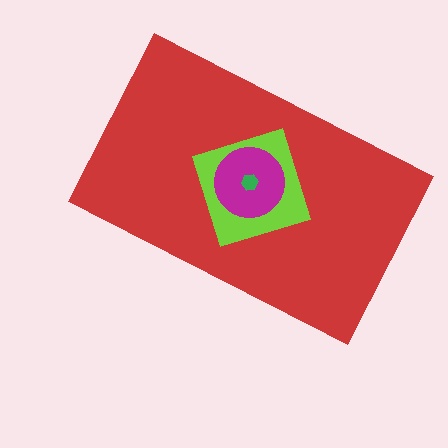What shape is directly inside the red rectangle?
The lime diamond.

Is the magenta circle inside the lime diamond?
Yes.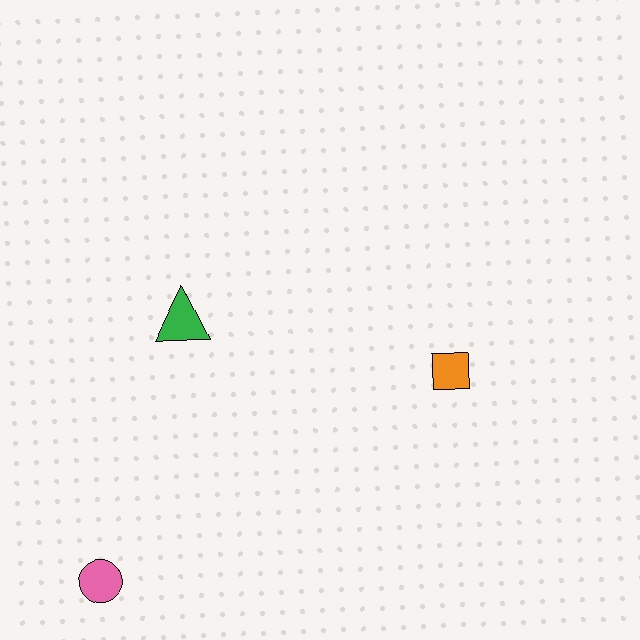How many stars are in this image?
There are no stars.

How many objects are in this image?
There are 3 objects.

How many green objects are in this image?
There is 1 green object.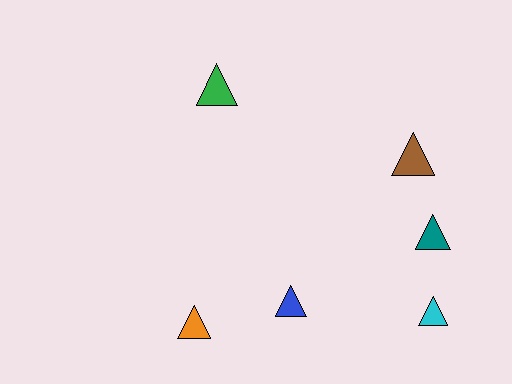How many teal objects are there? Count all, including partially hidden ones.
There is 1 teal object.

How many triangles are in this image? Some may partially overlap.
There are 6 triangles.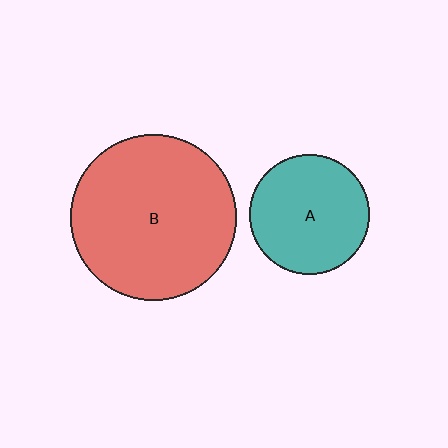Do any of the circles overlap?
No, none of the circles overlap.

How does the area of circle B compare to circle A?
Approximately 1.9 times.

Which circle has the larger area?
Circle B (red).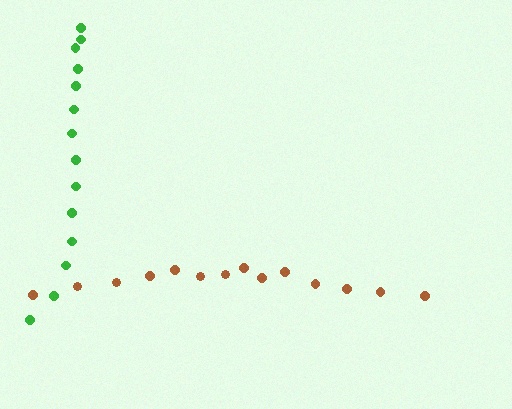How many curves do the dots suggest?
There are 2 distinct paths.